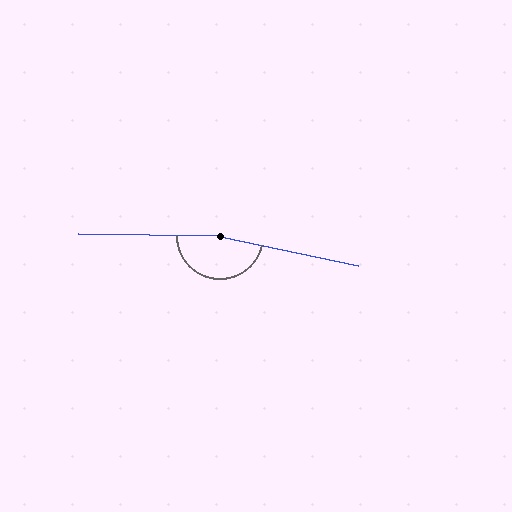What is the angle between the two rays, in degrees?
Approximately 169 degrees.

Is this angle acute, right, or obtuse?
It is obtuse.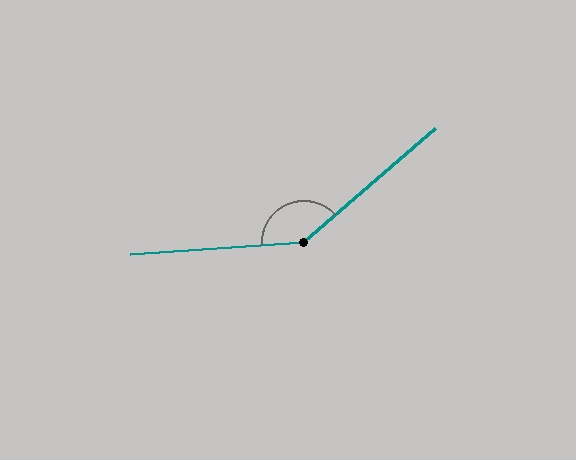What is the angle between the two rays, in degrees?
Approximately 143 degrees.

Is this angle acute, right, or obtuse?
It is obtuse.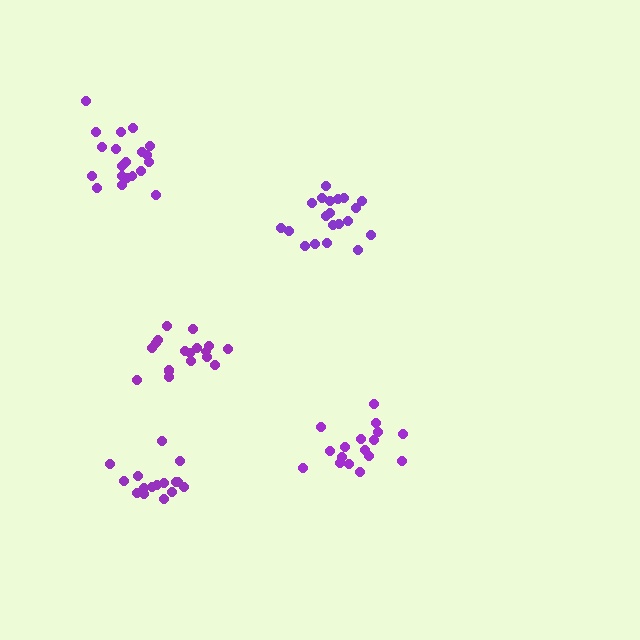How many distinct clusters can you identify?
There are 5 distinct clusters.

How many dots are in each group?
Group 1: 20 dots, Group 2: 18 dots, Group 3: 17 dots, Group 4: 17 dots, Group 5: 20 dots (92 total).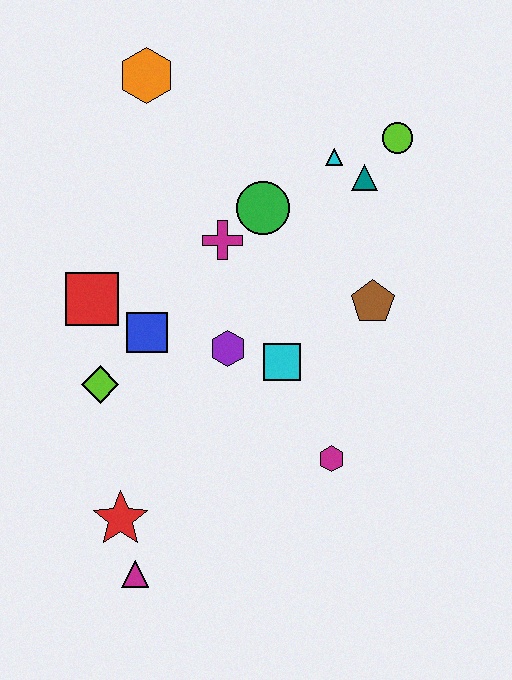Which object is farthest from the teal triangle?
The magenta triangle is farthest from the teal triangle.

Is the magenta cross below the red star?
No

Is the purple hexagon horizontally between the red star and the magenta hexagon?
Yes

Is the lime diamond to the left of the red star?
Yes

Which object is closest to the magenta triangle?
The red star is closest to the magenta triangle.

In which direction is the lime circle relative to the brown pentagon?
The lime circle is above the brown pentagon.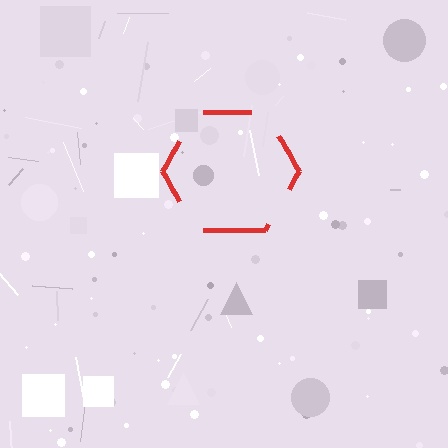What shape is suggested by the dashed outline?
The dashed outline suggests a hexagon.